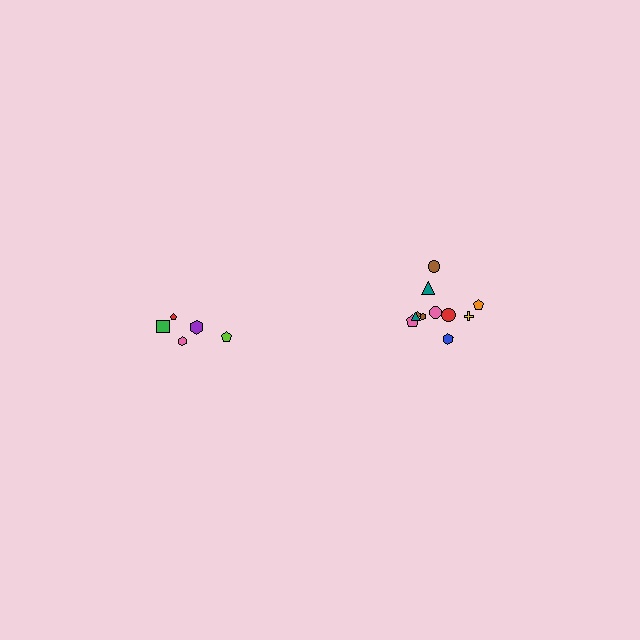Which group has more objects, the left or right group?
The right group.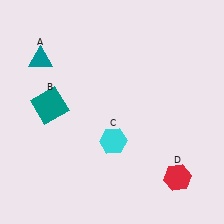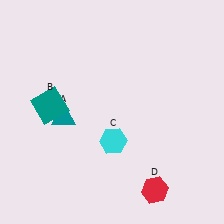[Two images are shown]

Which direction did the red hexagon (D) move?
The red hexagon (D) moved left.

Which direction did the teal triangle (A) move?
The teal triangle (A) moved down.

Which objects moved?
The objects that moved are: the teal triangle (A), the red hexagon (D).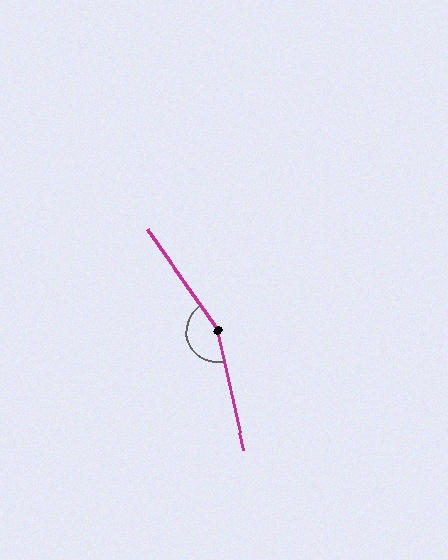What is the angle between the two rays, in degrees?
Approximately 158 degrees.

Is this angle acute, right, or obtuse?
It is obtuse.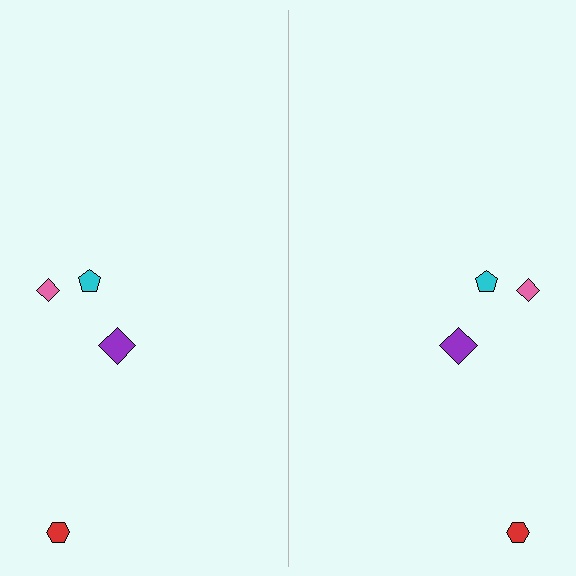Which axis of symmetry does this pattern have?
The pattern has a vertical axis of symmetry running through the center of the image.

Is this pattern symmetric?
Yes, this pattern has bilateral (reflection) symmetry.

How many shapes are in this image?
There are 8 shapes in this image.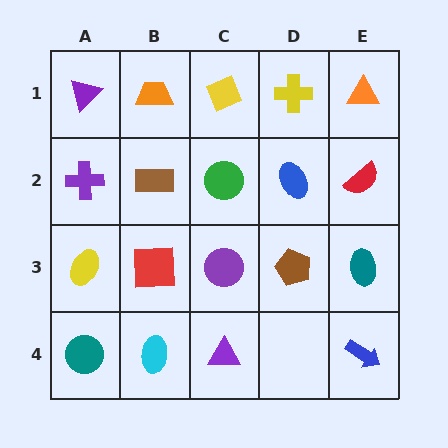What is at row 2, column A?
A purple cross.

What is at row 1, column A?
A purple triangle.